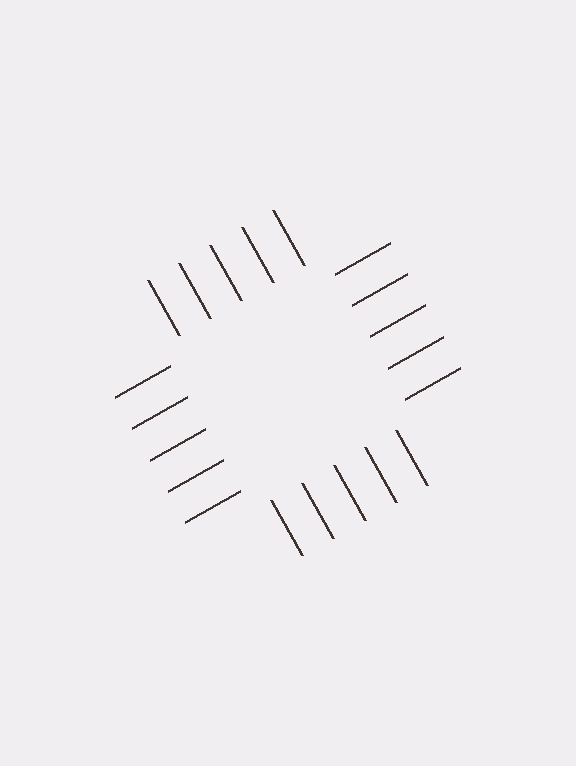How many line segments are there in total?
20 — 5 along each of the 4 edges.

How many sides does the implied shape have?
4 sides — the line-ends trace a square.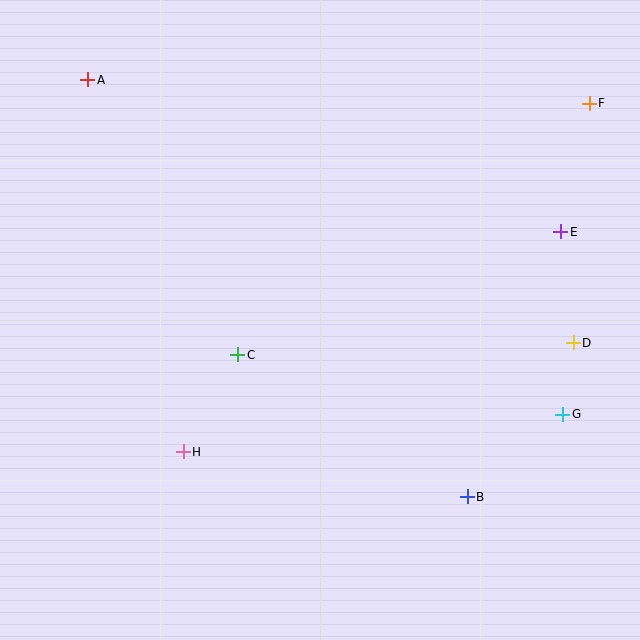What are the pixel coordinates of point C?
Point C is at (238, 355).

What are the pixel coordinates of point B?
Point B is at (467, 497).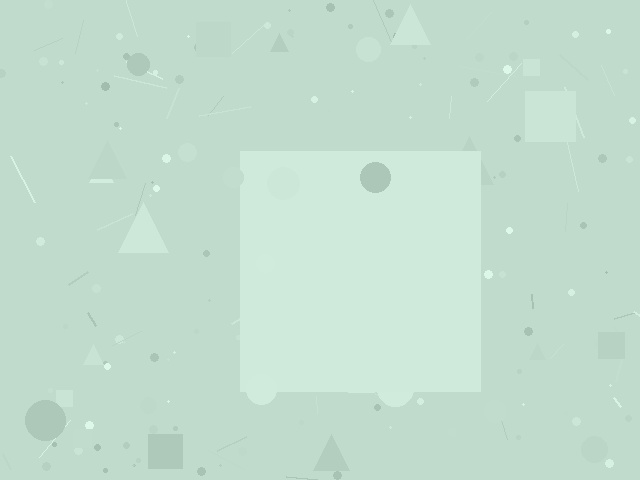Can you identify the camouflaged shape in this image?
The camouflaged shape is a square.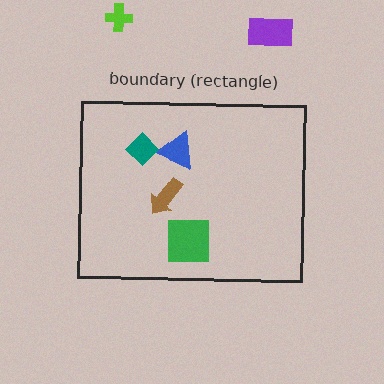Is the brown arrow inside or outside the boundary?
Inside.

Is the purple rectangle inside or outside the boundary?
Outside.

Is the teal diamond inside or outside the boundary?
Inside.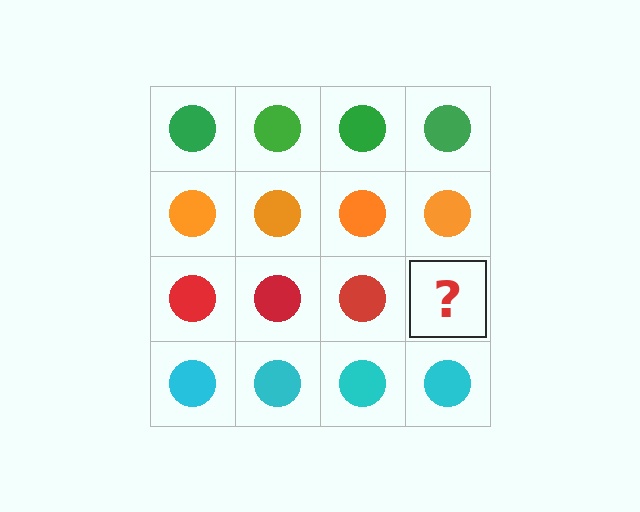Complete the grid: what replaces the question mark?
The question mark should be replaced with a red circle.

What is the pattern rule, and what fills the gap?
The rule is that each row has a consistent color. The gap should be filled with a red circle.